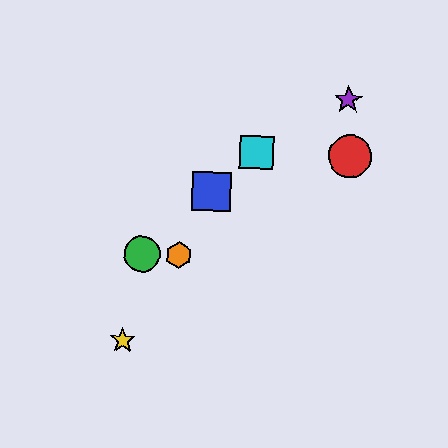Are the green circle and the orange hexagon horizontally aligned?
Yes, both are at y≈254.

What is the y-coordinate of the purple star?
The purple star is at y≈100.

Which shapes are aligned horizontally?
The green circle, the orange hexagon are aligned horizontally.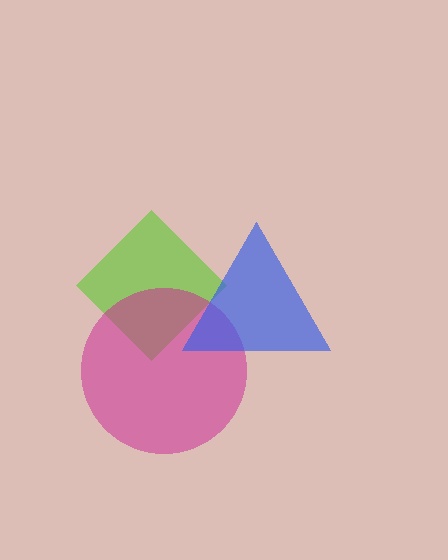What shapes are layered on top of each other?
The layered shapes are: a lime diamond, a magenta circle, a blue triangle.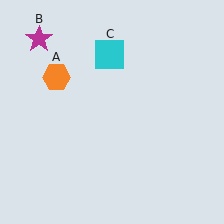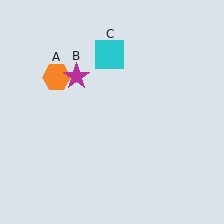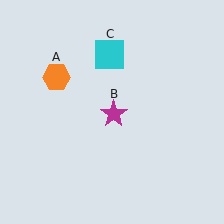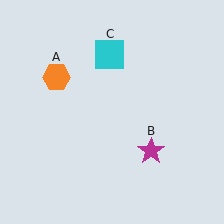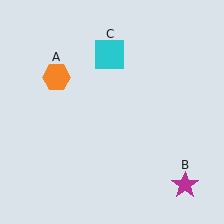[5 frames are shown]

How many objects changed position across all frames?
1 object changed position: magenta star (object B).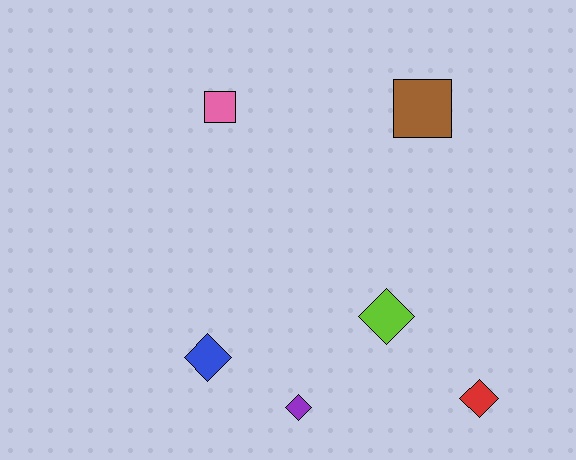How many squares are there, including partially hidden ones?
There are 2 squares.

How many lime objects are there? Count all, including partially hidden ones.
There is 1 lime object.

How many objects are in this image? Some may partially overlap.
There are 6 objects.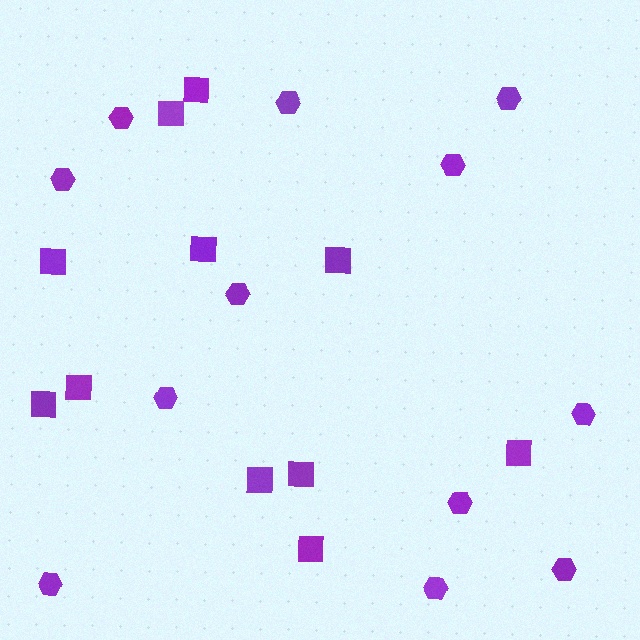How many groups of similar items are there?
There are 2 groups: one group of hexagons (12) and one group of squares (11).